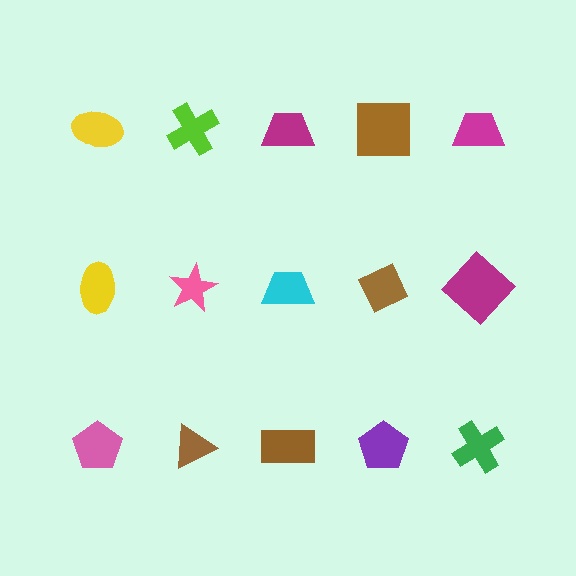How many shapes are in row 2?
5 shapes.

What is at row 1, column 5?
A magenta trapezoid.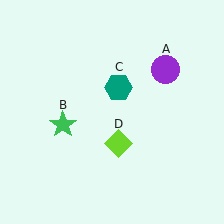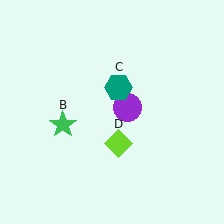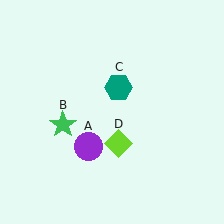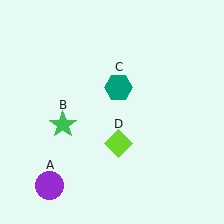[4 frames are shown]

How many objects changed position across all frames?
1 object changed position: purple circle (object A).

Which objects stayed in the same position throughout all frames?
Green star (object B) and teal hexagon (object C) and lime diamond (object D) remained stationary.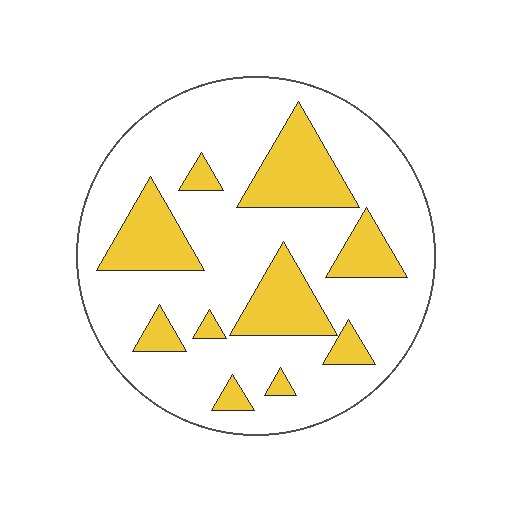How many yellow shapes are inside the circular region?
10.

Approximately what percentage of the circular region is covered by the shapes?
Approximately 25%.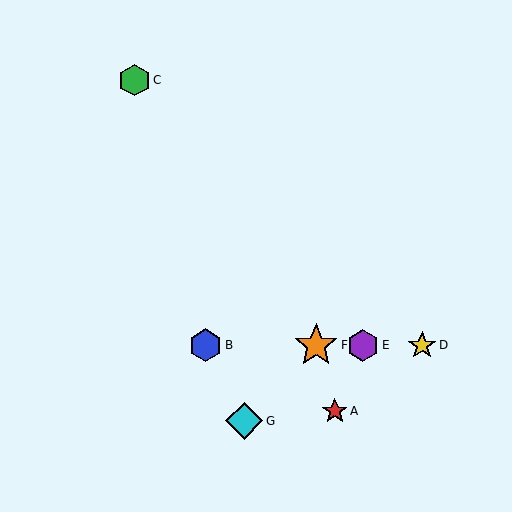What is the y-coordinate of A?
Object A is at y≈411.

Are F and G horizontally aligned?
No, F is at y≈345 and G is at y≈421.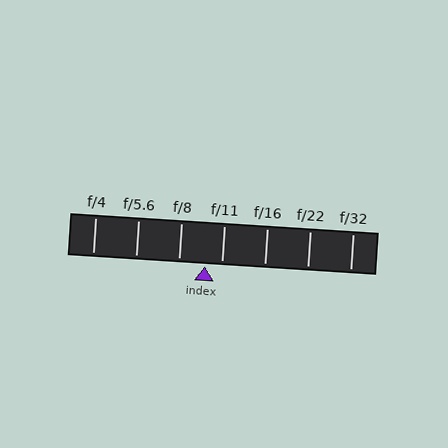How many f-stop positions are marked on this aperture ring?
There are 7 f-stop positions marked.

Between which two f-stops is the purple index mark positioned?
The index mark is between f/8 and f/11.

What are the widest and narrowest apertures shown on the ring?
The widest aperture shown is f/4 and the narrowest is f/32.